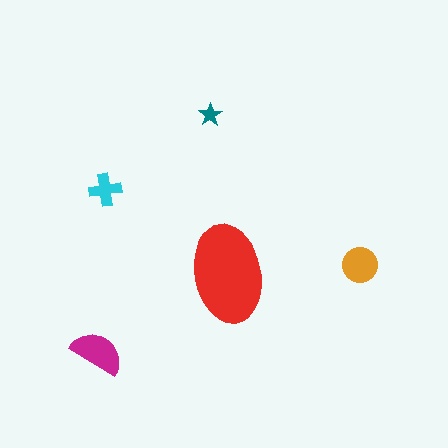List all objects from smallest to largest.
The teal star, the cyan cross, the orange circle, the magenta semicircle, the red ellipse.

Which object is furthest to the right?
The orange circle is rightmost.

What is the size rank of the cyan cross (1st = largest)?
4th.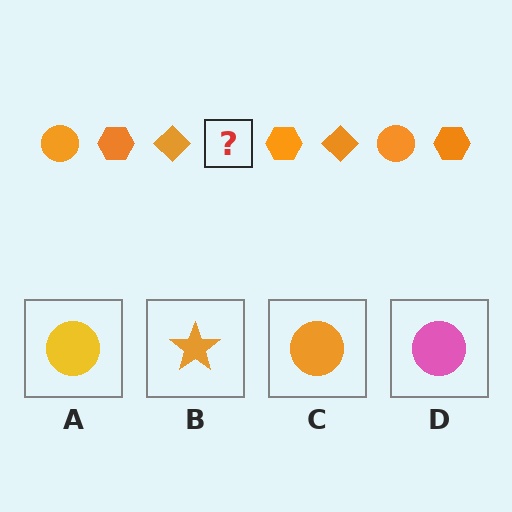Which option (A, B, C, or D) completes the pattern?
C.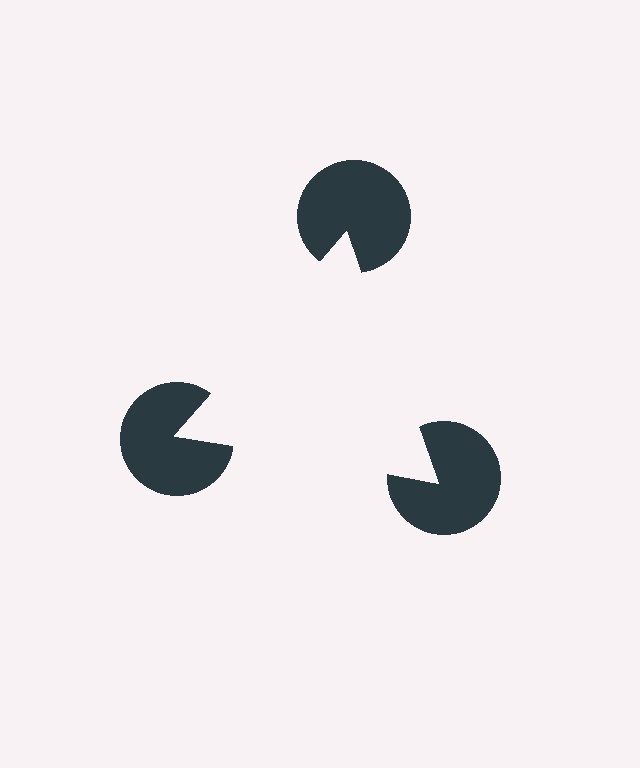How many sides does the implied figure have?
3 sides.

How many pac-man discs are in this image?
There are 3 — one at each vertex of the illusory triangle.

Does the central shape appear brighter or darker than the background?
It typically appears slightly brighter than the background, even though no actual brightness change is drawn.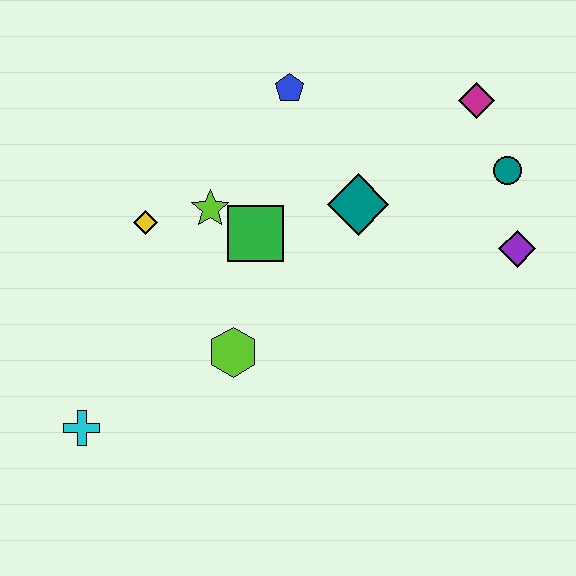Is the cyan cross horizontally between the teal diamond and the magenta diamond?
No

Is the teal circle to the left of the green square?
No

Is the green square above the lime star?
No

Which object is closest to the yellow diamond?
The lime star is closest to the yellow diamond.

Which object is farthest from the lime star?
The purple diamond is farthest from the lime star.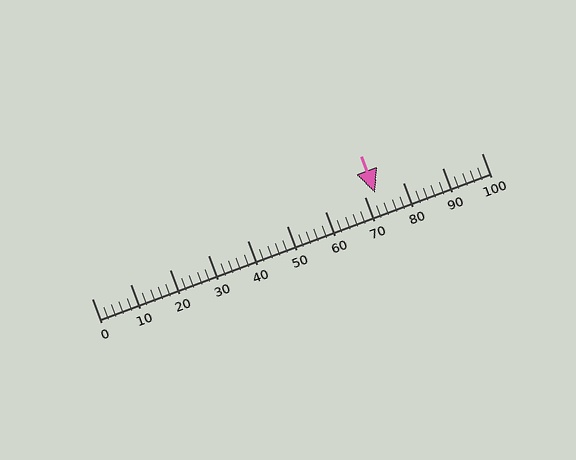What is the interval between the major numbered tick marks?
The major tick marks are spaced 10 units apart.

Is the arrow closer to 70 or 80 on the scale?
The arrow is closer to 70.